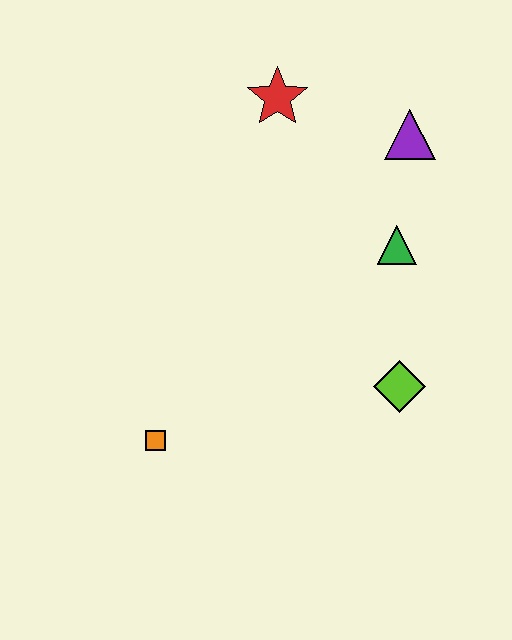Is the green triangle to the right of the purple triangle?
No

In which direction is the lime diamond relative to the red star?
The lime diamond is below the red star.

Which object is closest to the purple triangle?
The green triangle is closest to the purple triangle.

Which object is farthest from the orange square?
The purple triangle is farthest from the orange square.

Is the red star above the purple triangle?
Yes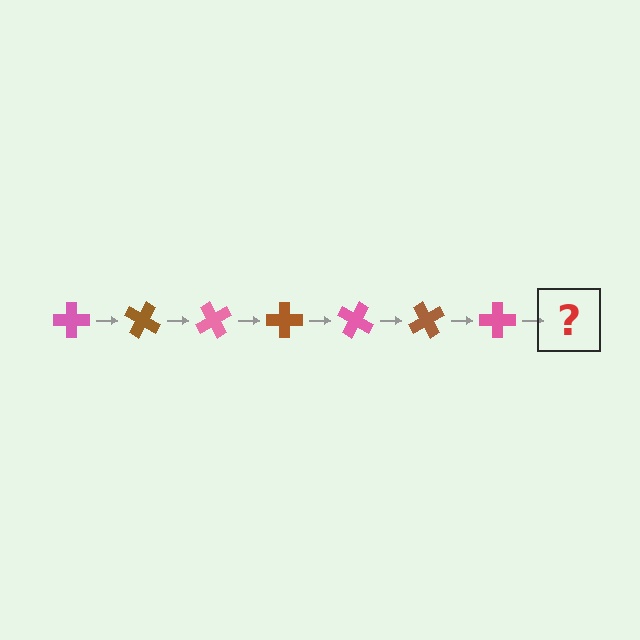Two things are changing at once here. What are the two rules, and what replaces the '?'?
The two rules are that it rotates 30 degrees each step and the color cycles through pink and brown. The '?' should be a brown cross, rotated 210 degrees from the start.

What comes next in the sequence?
The next element should be a brown cross, rotated 210 degrees from the start.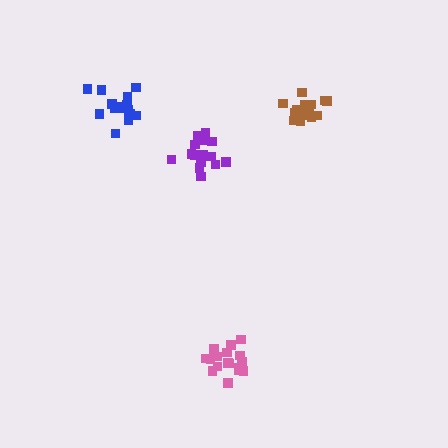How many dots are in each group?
Group 1: 19 dots, Group 2: 16 dots, Group 3: 17 dots, Group 4: 15 dots (67 total).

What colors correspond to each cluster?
The clusters are colored: pink, blue, brown, purple.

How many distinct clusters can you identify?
There are 4 distinct clusters.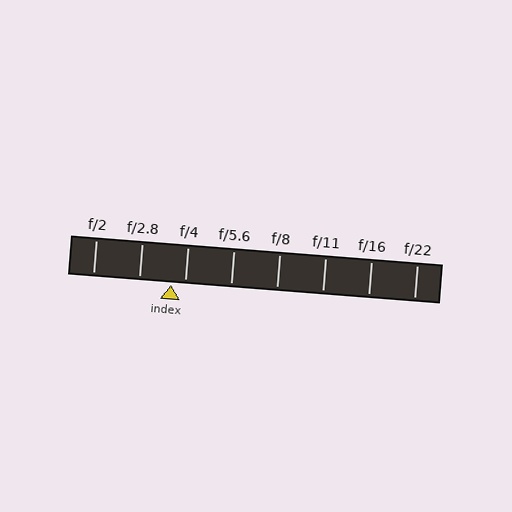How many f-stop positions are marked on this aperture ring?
There are 8 f-stop positions marked.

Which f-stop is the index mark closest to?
The index mark is closest to f/4.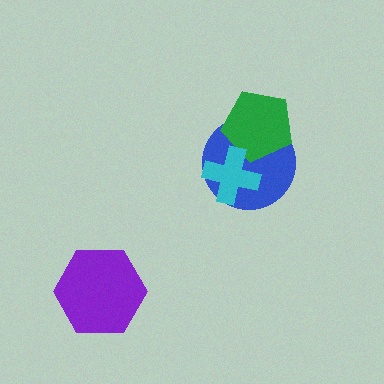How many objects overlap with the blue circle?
2 objects overlap with the blue circle.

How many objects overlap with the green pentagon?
2 objects overlap with the green pentagon.